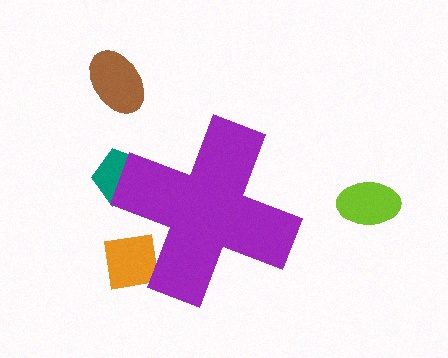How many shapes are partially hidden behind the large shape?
2 shapes are partially hidden.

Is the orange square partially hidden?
Yes, the orange square is partially hidden behind the purple cross.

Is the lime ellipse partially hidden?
No, the lime ellipse is fully visible.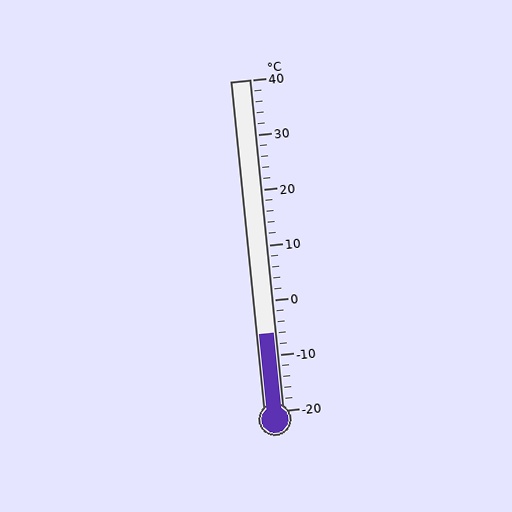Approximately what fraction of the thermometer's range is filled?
The thermometer is filled to approximately 25% of its range.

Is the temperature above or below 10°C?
The temperature is below 10°C.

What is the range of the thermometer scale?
The thermometer scale ranges from -20°C to 40°C.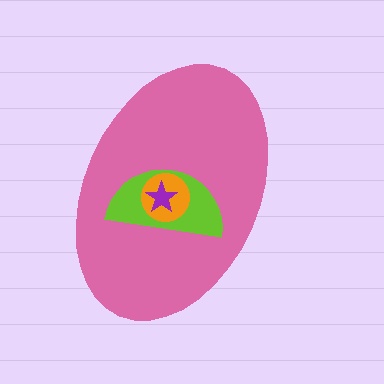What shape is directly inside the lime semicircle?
The orange circle.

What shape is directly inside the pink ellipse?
The lime semicircle.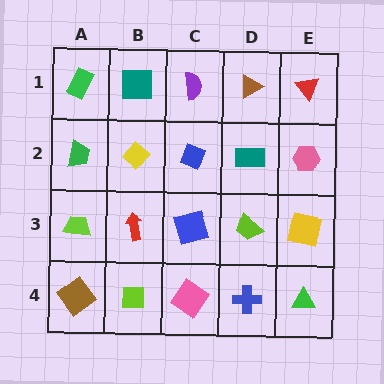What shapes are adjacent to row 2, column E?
A red triangle (row 1, column E), a yellow square (row 3, column E), a teal rectangle (row 2, column D).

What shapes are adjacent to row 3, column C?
A blue diamond (row 2, column C), a pink diamond (row 4, column C), a red arrow (row 3, column B), a lime trapezoid (row 3, column D).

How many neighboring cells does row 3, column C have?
4.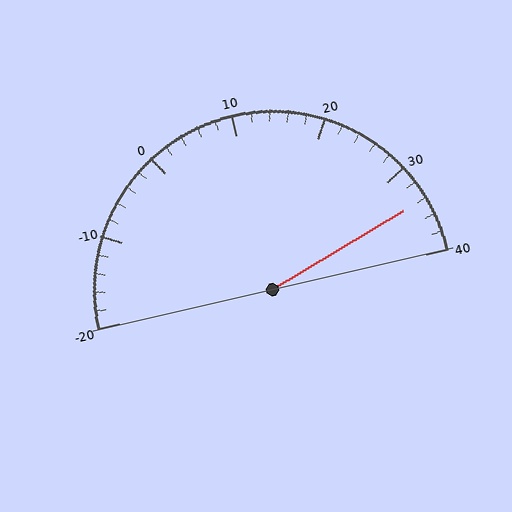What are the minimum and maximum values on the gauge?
The gauge ranges from -20 to 40.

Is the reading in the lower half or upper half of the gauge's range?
The reading is in the upper half of the range (-20 to 40).